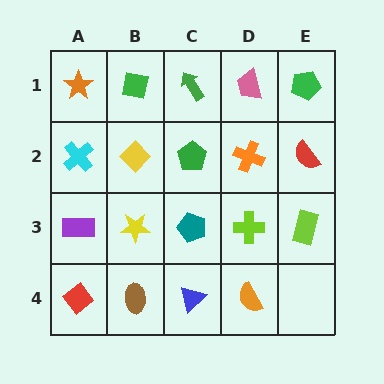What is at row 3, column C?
A teal pentagon.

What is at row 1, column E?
A green pentagon.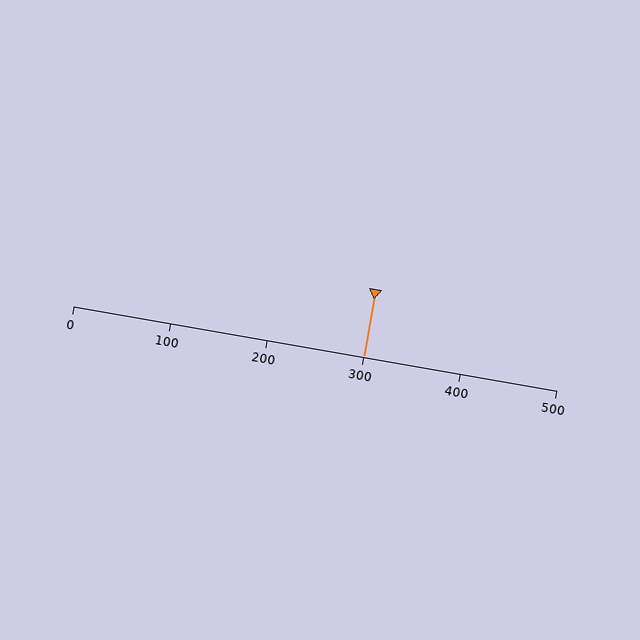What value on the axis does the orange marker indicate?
The marker indicates approximately 300.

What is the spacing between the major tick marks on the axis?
The major ticks are spaced 100 apart.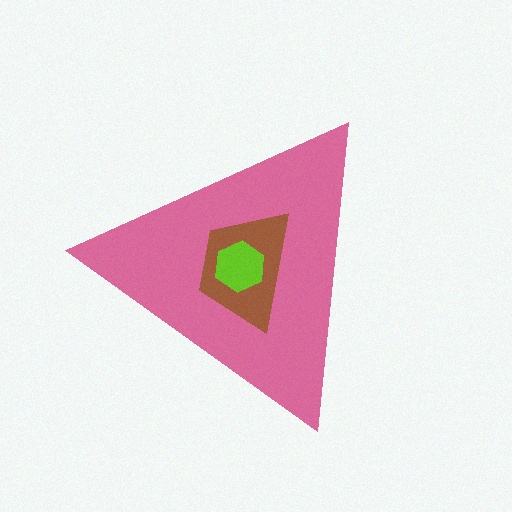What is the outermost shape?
The pink triangle.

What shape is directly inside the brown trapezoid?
The lime hexagon.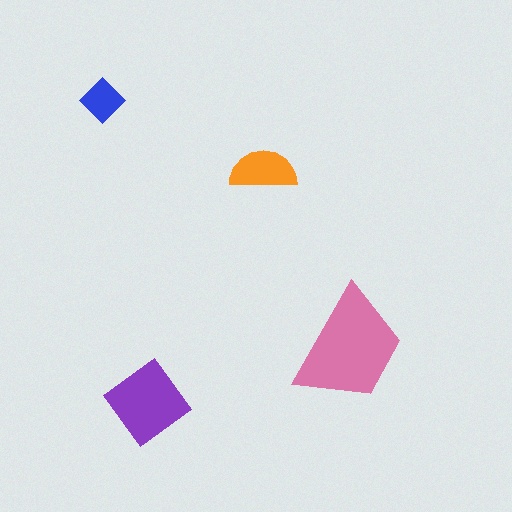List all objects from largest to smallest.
The pink trapezoid, the purple diamond, the orange semicircle, the blue diamond.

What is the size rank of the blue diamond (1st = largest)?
4th.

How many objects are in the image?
There are 4 objects in the image.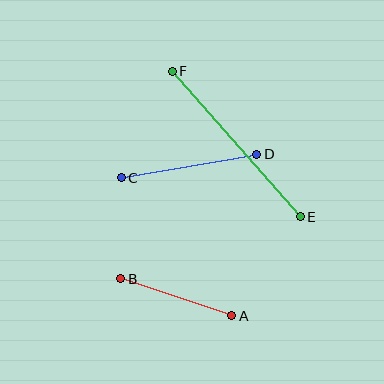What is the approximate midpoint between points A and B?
The midpoint is at approximately (176, 297) pixels.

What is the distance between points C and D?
The distance is approximately 137 pixels.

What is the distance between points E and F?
The distance is approximately 194 pixels.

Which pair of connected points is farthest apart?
Points E and F are farthest apart.